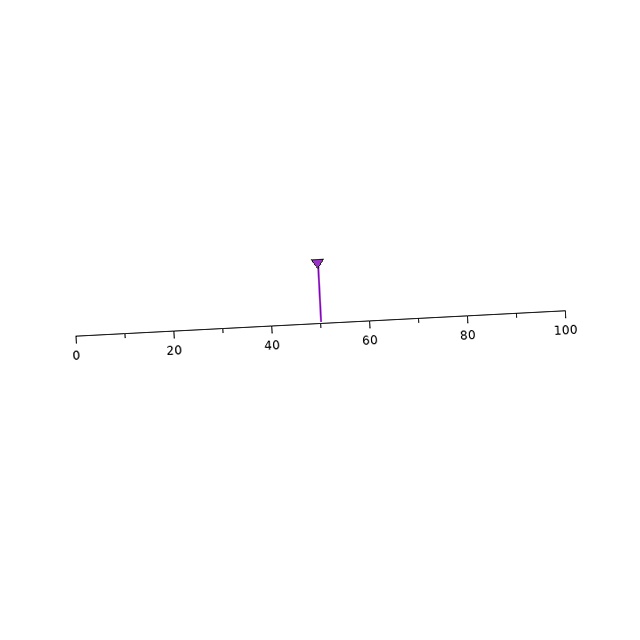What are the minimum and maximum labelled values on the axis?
The axis runs from 0 to 100.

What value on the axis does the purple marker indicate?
The marker indicates approximately 50.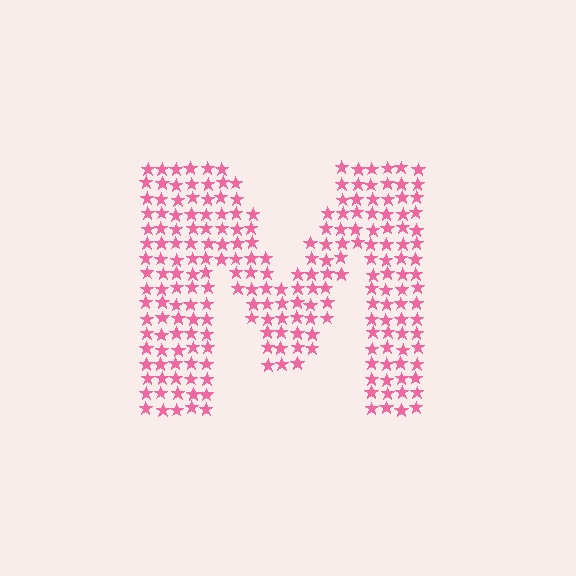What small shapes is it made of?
It is made of small stars.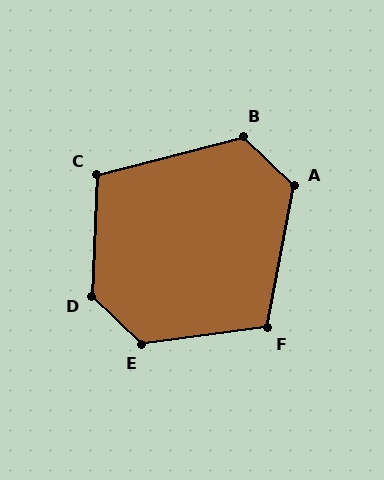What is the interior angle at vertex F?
Approximately 108 degrees (obtuse).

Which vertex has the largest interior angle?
D, at approximately 131 degrees.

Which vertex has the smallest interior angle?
C, at approximately 107 degrees.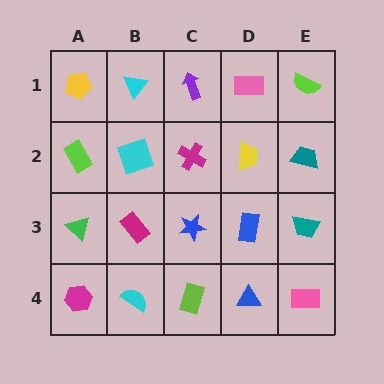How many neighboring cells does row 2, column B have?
4.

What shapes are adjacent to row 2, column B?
A cyan triangle (row 1, column B), a magenta rectangle (row 3, column B), a lime rectangle (row 2, column A), a magenta cross (row 2, column C).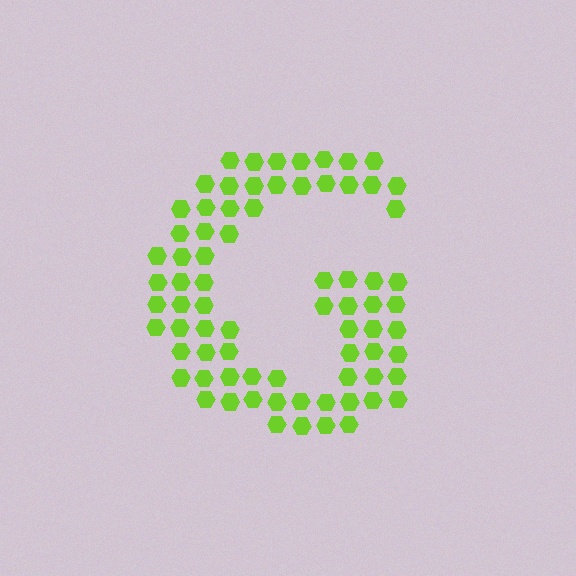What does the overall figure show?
The overall figure shows the letter G.